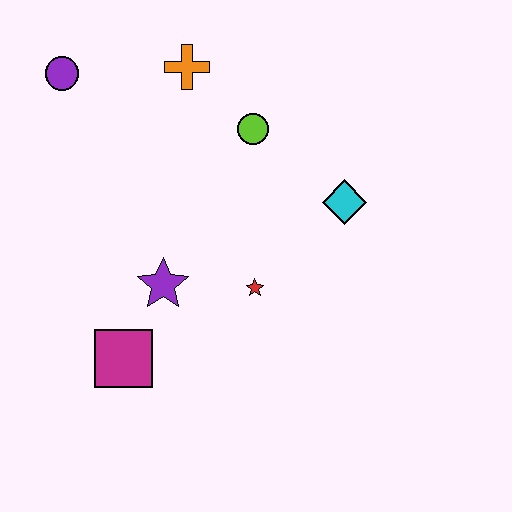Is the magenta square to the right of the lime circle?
No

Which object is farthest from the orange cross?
The magenta square is farthest from the orange cross.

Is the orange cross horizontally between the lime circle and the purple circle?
Yes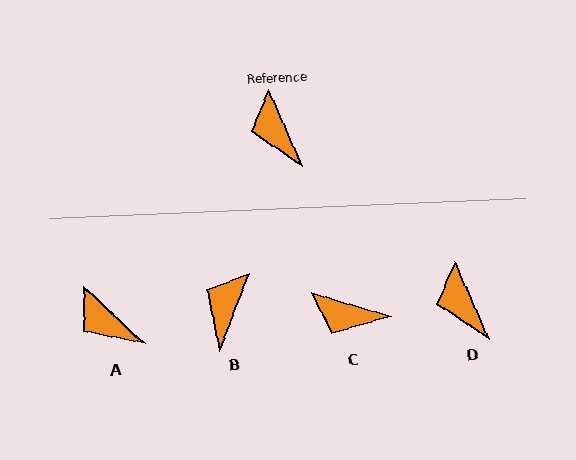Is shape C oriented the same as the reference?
No, it is off by about 50 degrees.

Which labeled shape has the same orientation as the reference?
D.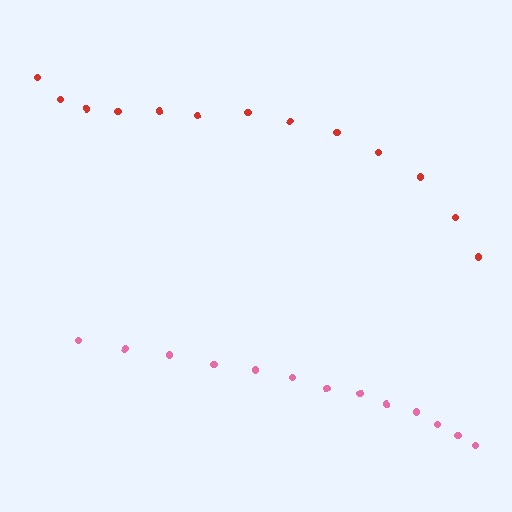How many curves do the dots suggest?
There are 2 distinct paths.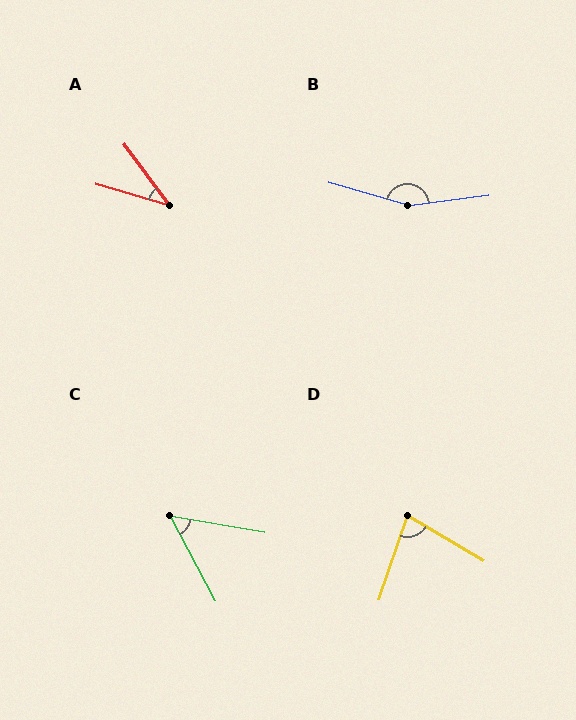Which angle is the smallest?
A, at approximately 37 degrees.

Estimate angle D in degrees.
Approximately 78 degrees.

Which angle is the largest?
B, at approximately 157 degrees.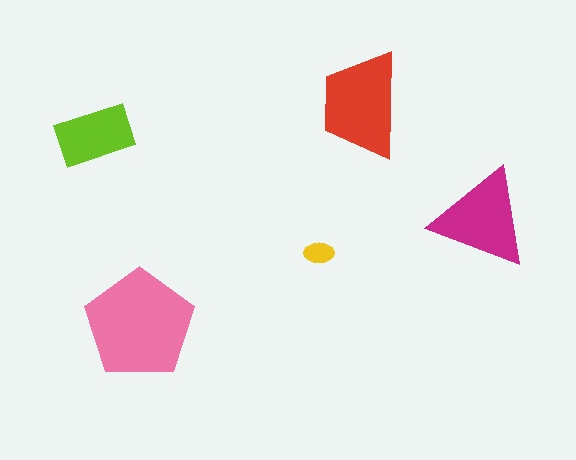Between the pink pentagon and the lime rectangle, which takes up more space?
The pink pentagon.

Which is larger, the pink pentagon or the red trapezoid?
The pink pentagon.